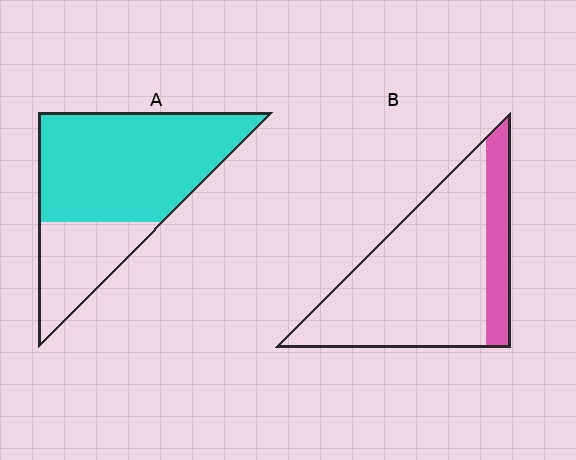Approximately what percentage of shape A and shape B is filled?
A is approximately 70% and B is approximately 20%.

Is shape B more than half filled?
No.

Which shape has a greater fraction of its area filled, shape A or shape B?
Shape A.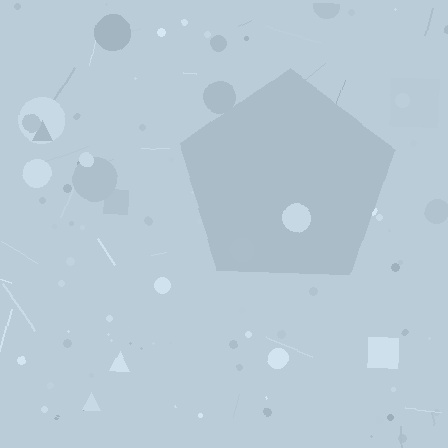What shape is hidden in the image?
A pentagon is hidden in the image.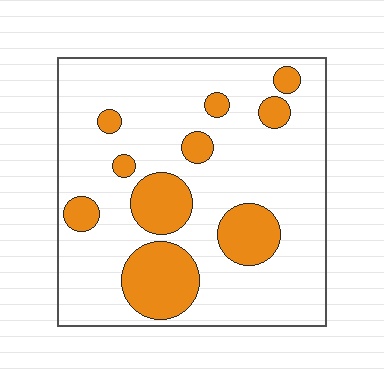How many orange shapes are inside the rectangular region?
10.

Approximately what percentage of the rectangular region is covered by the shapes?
Approximately 20%.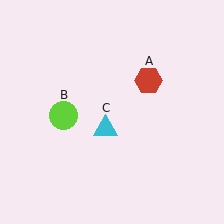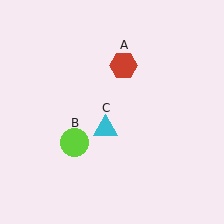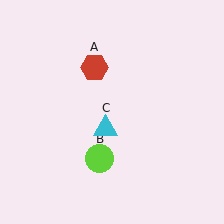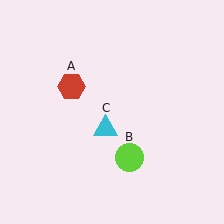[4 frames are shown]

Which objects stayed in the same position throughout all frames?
Cyan triangle (object C) remained stationary.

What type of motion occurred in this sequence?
The red hexagon (object A), lime circle (object B) rotated counterclockwise around the center of the scene.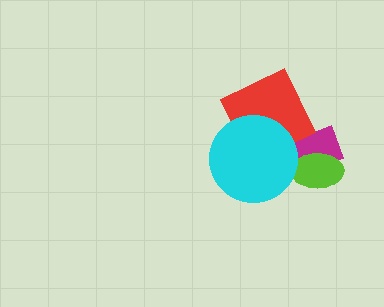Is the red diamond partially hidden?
Yes, it is partially covered by another shape.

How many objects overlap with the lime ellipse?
1 object overlaps with the lime ellipse.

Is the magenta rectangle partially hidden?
Yes, it is partially covered by another shape.